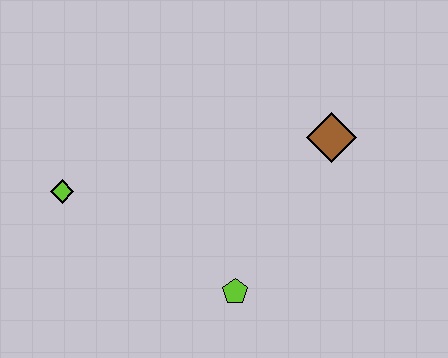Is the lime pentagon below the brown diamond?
Yes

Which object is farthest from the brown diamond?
The lime diamond is farthest from the brown diamond.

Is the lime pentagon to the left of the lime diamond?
No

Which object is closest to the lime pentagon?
The brown diamond is closest to the lime pentagon.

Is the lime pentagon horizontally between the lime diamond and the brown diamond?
Yes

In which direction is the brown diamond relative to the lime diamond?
The brown diamond is to the right of the lime diamond.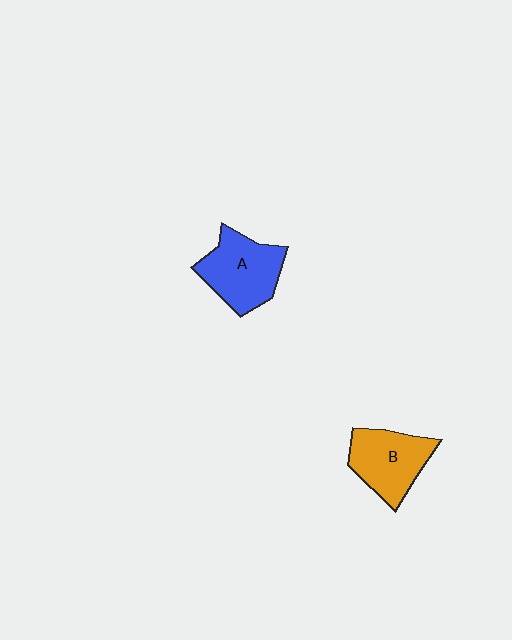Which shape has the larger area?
Shape A (blue).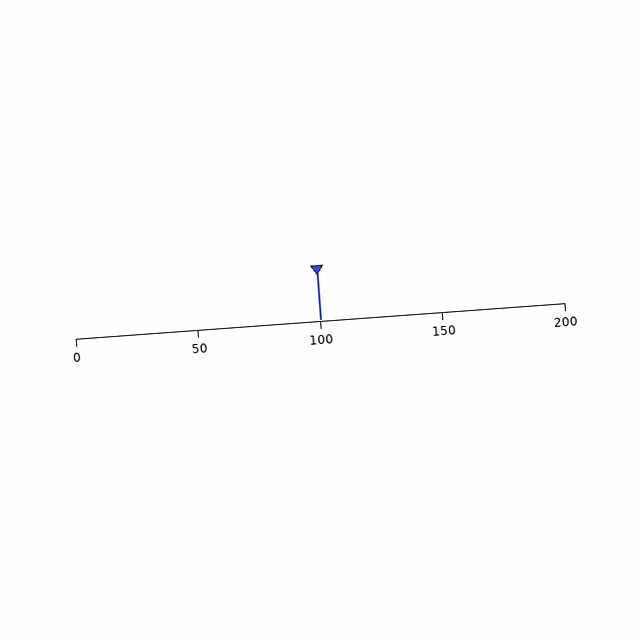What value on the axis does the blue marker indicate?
The marker indicates approximately 100.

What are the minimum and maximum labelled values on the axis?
The axis runs from 0 to 200.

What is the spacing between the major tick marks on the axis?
The major ticks are spaced 50 apart.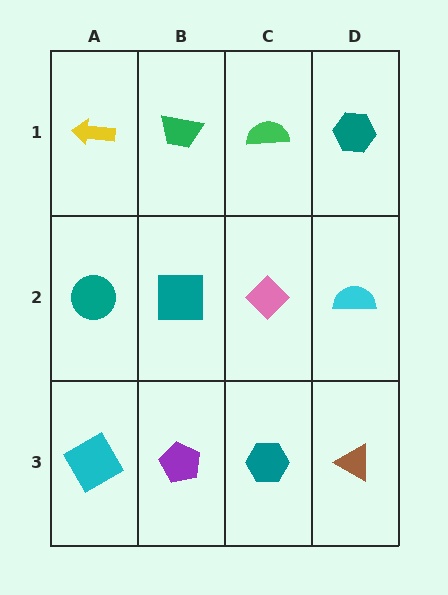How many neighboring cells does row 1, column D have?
2.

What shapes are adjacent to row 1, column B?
A teal square (row 2, column B), a yellow arrow (row 1, column A), a green semicircle (row 1, column C).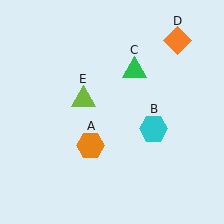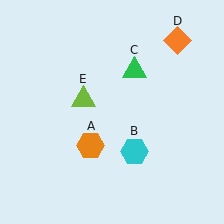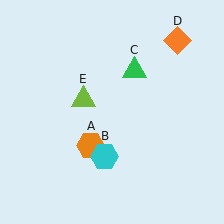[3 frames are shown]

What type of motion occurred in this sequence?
The cyan hexagon (object B) rotated clockwise around the center of the scene.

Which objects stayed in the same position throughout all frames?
Orange hexagon (object A) and green triangle (object C) and orange diamond (object D) and lime triangle (object E) remained stationary.